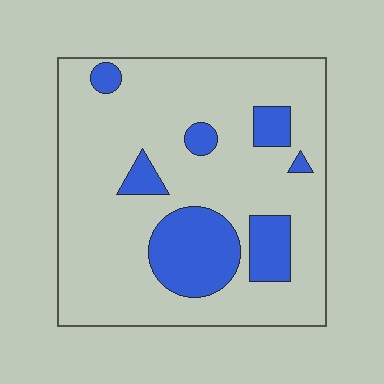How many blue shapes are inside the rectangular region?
7.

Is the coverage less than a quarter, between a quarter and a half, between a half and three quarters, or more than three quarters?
Less than a quarter.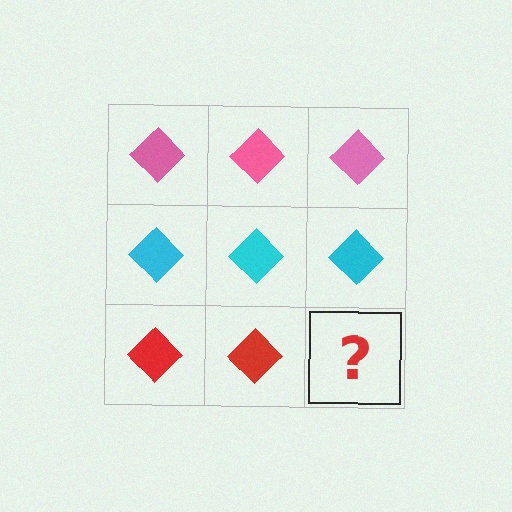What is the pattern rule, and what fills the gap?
The rule is that each row has a consistent color. The gap should be filled with a red diamond.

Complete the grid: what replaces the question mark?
The question mark should be replaced with a red diamond.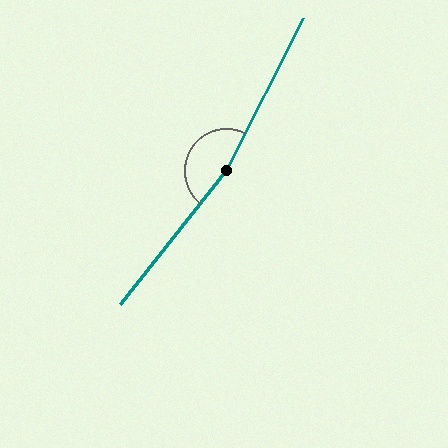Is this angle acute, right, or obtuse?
It is obtuse.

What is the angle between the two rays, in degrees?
Approximately 168 degrees.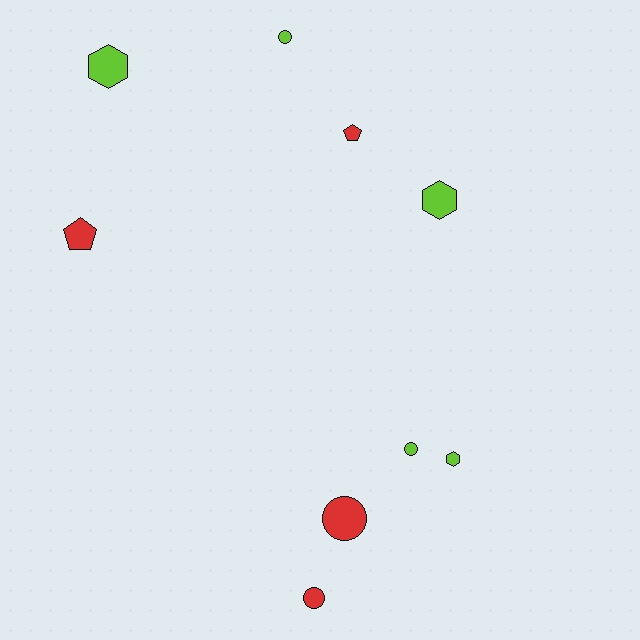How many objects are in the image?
There are 9 objects.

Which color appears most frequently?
Lime, with 5 objects.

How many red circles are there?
There are 2 red circles.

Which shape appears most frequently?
Circle, with 4 objects.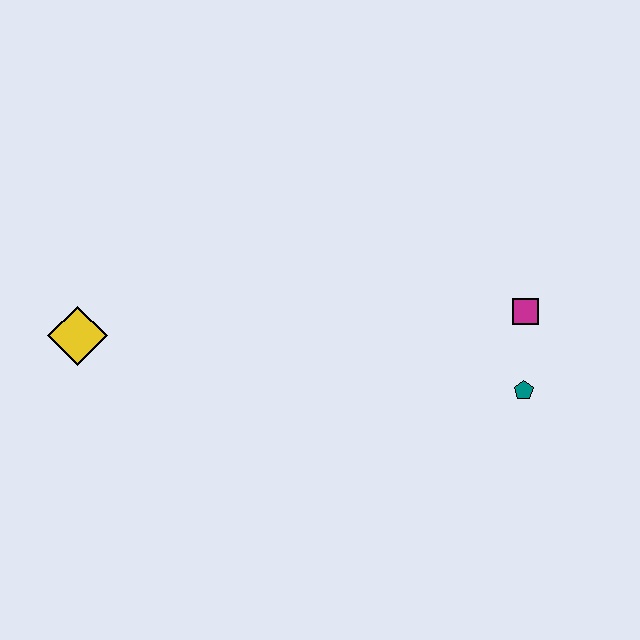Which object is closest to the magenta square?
The teal pentagon is closest to the magenta square.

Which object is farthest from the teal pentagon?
The yellow diamond is farthest from the teal pentagon.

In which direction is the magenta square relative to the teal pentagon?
The magenta square is above the teal pentagon.